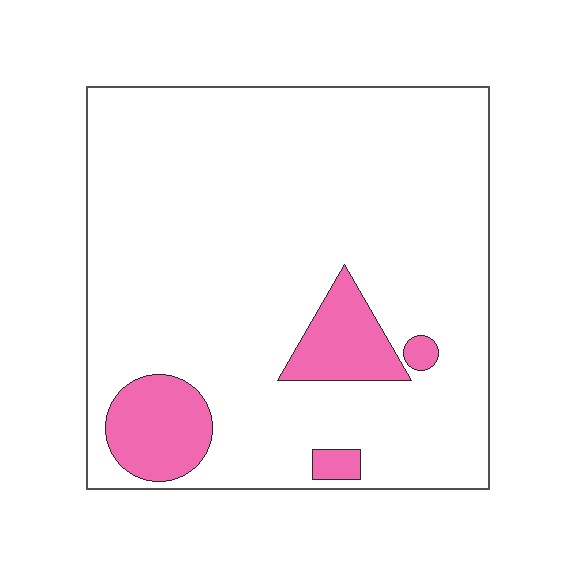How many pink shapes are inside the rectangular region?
4.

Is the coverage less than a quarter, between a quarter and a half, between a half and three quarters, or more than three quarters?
Less than a quarter.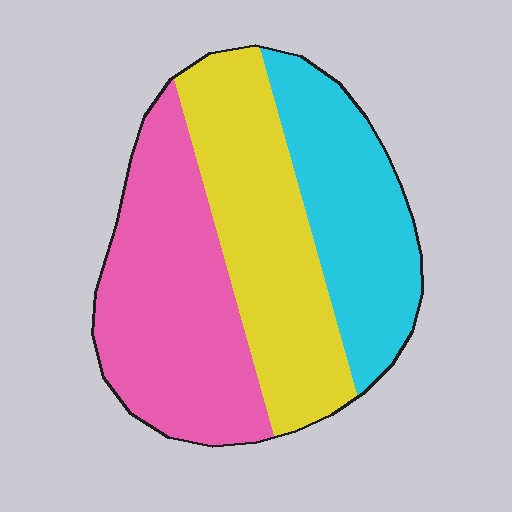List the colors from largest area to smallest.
From largest to smallest: pink, yellow, cyan.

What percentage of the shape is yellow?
Yellow takes up between a quarter and a half of the shape.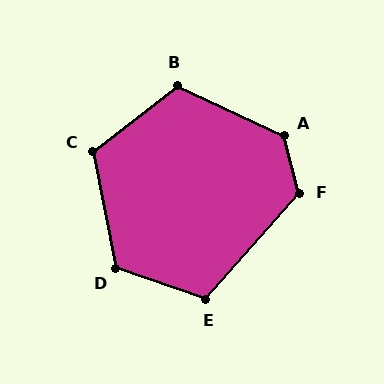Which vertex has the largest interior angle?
A, at approximately 131 degrees.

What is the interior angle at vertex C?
Approximately 116 degrees (obtuse).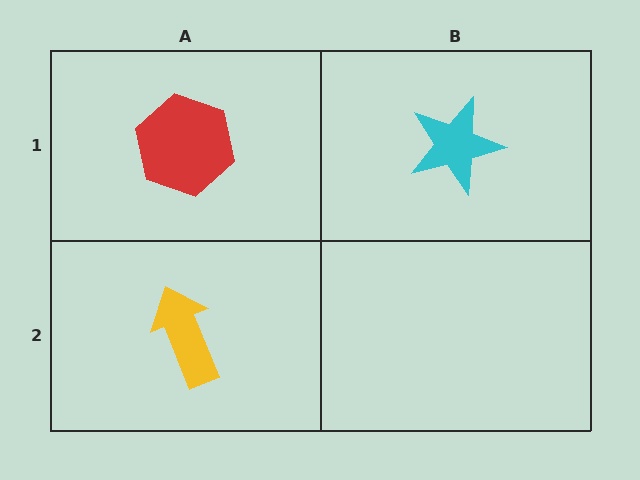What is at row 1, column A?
A red hexagon.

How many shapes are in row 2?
1 shape.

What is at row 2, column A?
A yellow arrow.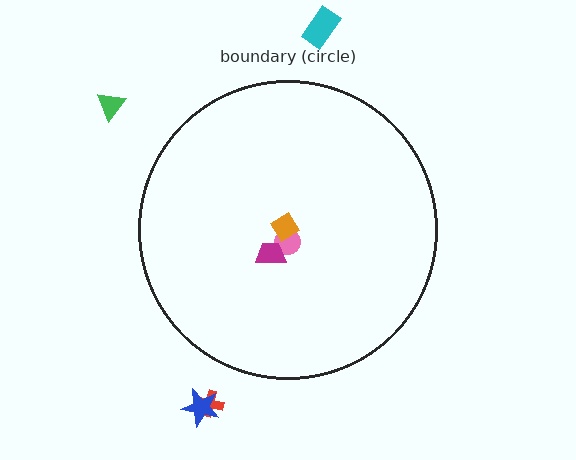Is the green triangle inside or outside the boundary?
Outside.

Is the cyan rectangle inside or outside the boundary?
Outside.